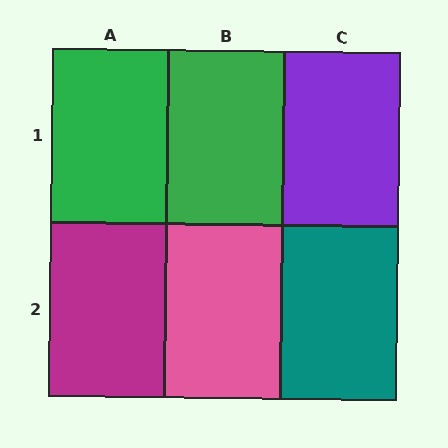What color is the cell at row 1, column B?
Green.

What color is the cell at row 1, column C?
Purple.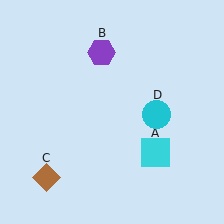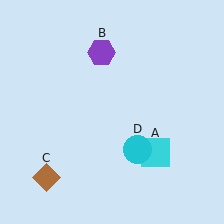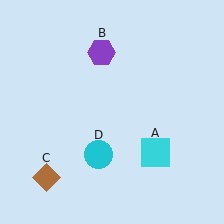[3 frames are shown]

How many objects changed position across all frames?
1 object changed position: cyan circle (object D).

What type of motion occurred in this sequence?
The cyan circle (object D) rotated clockwise around the center of the scene.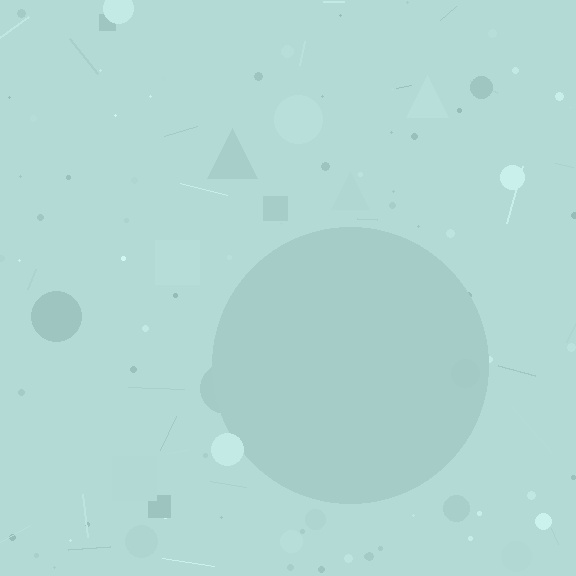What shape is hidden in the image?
A circle is hidden in the image.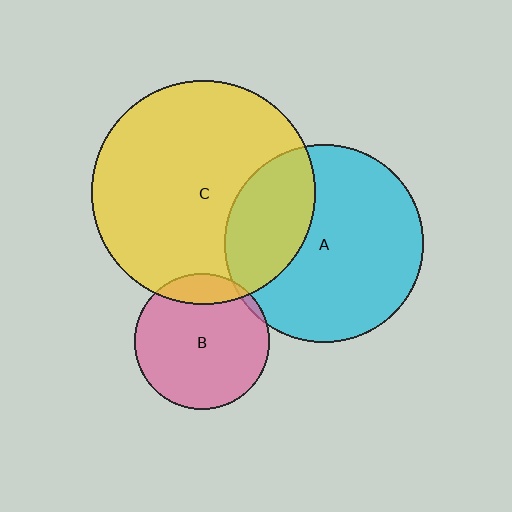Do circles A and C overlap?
Yes.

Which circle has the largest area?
Circle C (yellow).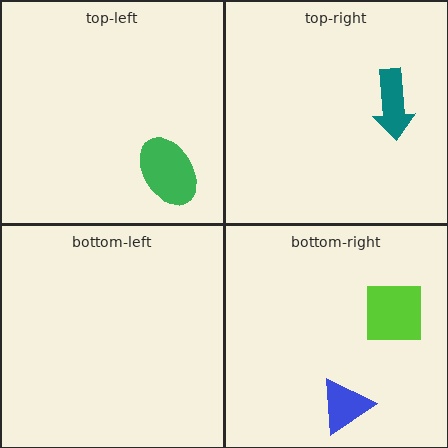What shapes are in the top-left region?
The green ellipse.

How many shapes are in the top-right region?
1.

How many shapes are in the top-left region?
1.